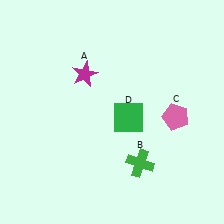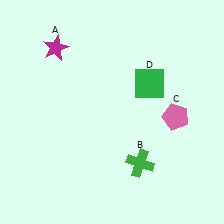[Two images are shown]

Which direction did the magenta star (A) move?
The magenta star (A) moved left.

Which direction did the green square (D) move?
The green square (D) moved up.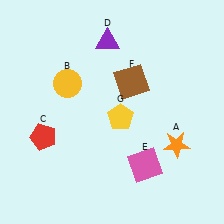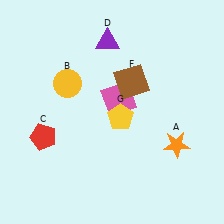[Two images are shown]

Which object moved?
The pink square (E) moved up.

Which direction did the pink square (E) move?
The pink square (E) moved up.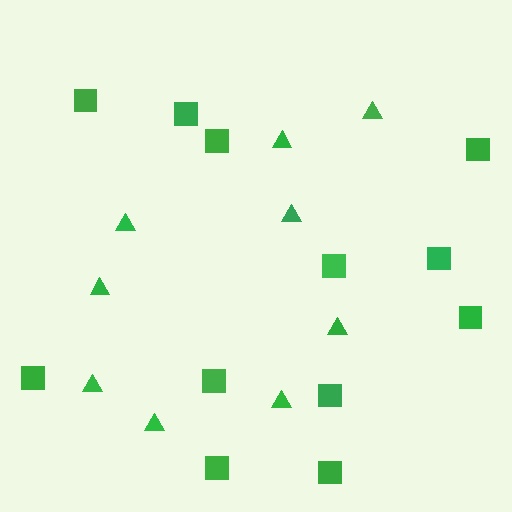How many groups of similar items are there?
There are 2 groups: one group of triangles (9) and one group of squares (12).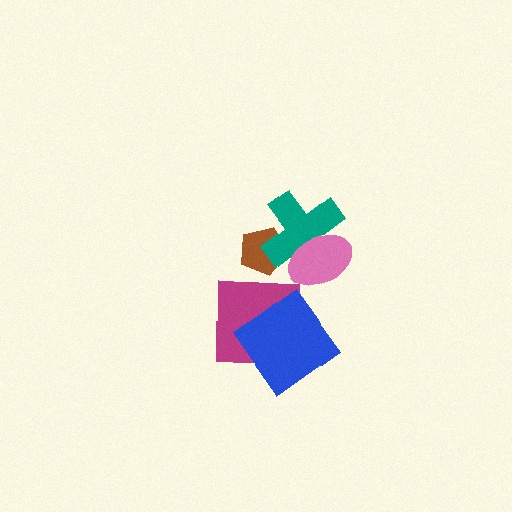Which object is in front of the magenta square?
The blue diamond is in front of the magenta square.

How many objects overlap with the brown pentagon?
1 object overlaps with the brown pentagon.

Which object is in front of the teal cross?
The pink ellipse is in front of the teal cross.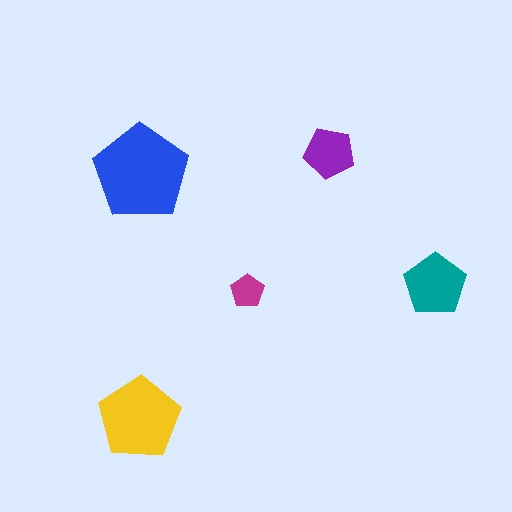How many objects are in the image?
There are 5 objects in the image.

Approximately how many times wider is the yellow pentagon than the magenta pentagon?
About 2.5 times wider.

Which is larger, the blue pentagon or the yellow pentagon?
The blue one.